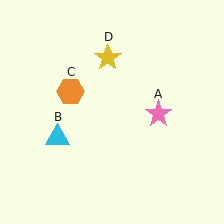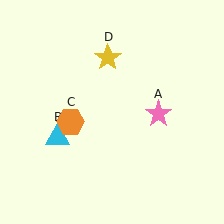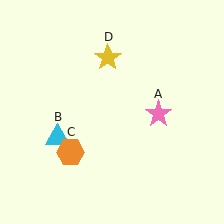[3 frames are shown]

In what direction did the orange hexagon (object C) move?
The orange hexagon (object C) moved down.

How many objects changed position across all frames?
1 object changed position: orange hexagon (object C).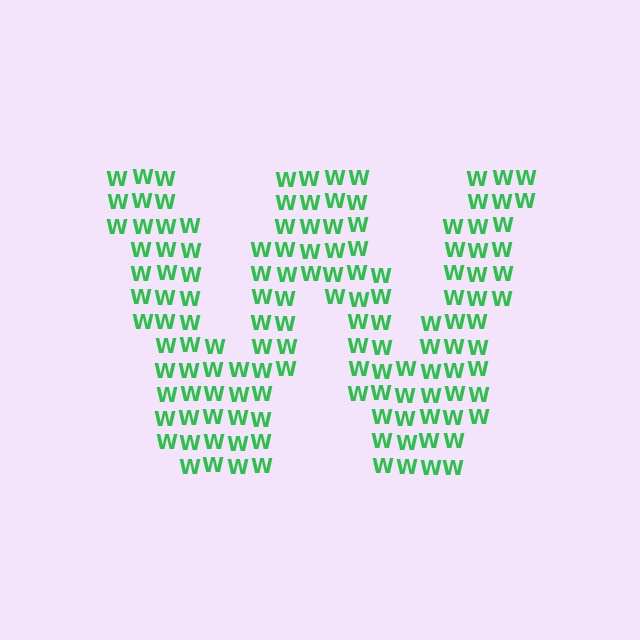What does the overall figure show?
The overall figure shows the letter W.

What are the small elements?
The small elements are letter W's.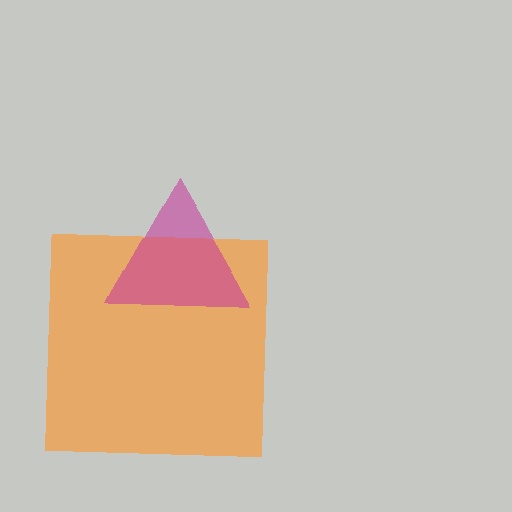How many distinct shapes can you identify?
There are 2 distinct shapes: an orange square, a magenta triangle.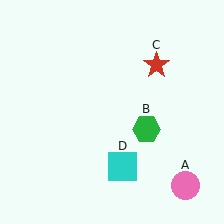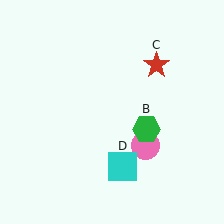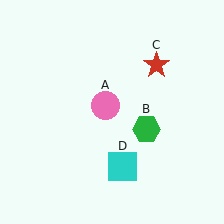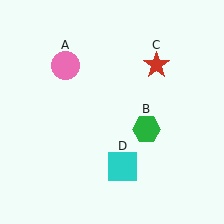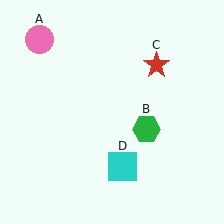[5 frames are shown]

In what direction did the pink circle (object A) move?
The pink circle (object A) moved up and to the left.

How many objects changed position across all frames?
1 object changed position: pink circle (object A).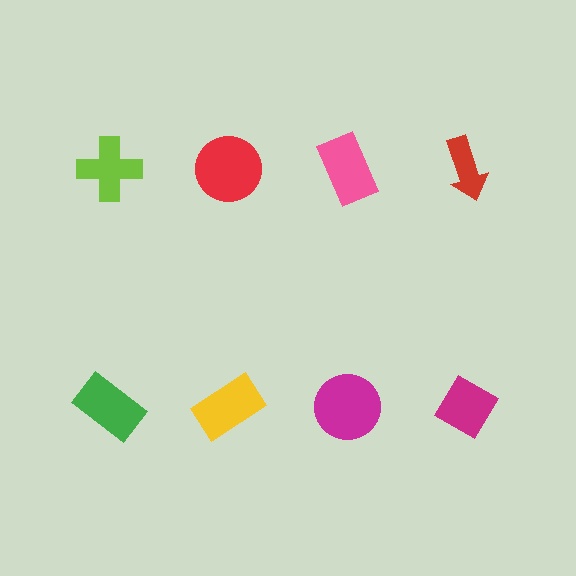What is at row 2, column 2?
A yellow rectangle.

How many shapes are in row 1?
4 shapes.